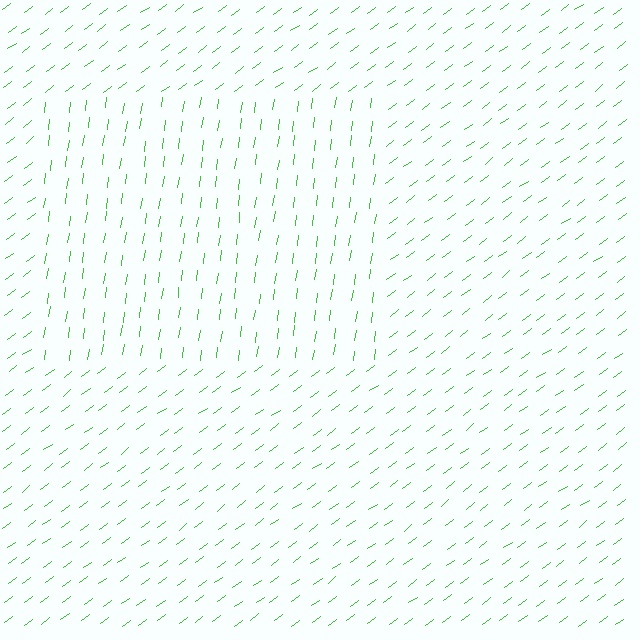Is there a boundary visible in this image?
Yes, there is a texture boundary formed by a change in line orientation.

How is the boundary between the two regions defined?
The boundary is defined purely by a change in line orientation (approximately 45 degrees difference). All lines are the same color and thickness.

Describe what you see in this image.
The image is filled with small green line segments. A rectangle region in the image has lines oriented differently from the surrounding lines, creating a visible texture boundary.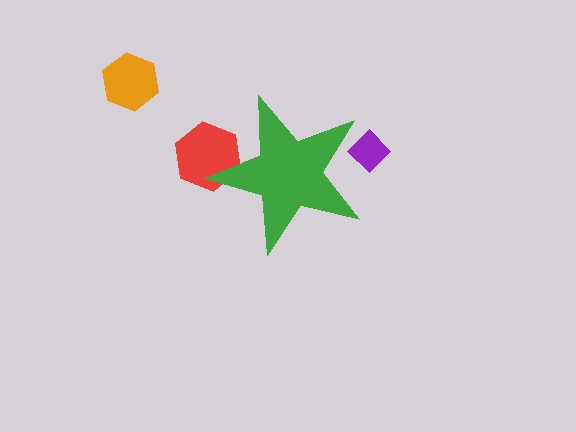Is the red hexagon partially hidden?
Yes, the red hexagon is partially hidden behind the green star.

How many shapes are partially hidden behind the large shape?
2 shapes are partially hidden.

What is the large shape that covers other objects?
A green star.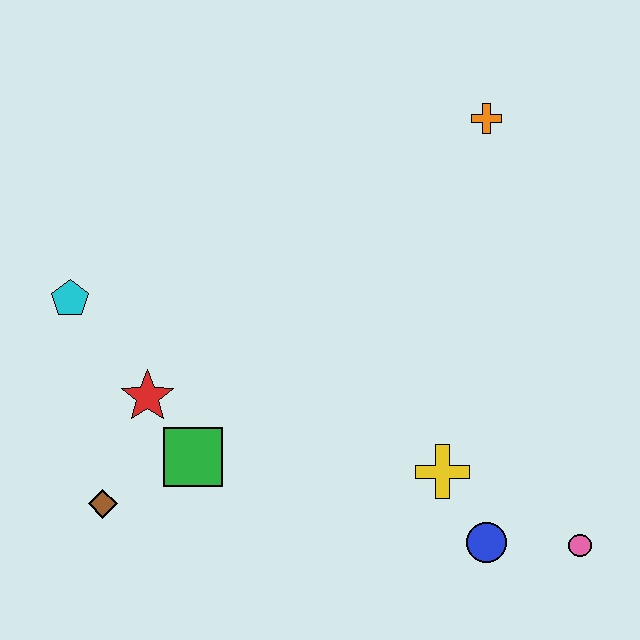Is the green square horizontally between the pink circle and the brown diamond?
Yes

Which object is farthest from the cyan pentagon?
The pink circle is farthest from the cyan pentagon.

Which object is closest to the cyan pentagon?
The red star is closest to the cyan pentagon.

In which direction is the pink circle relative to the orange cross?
The pink circle is below the orange cross.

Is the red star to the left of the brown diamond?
No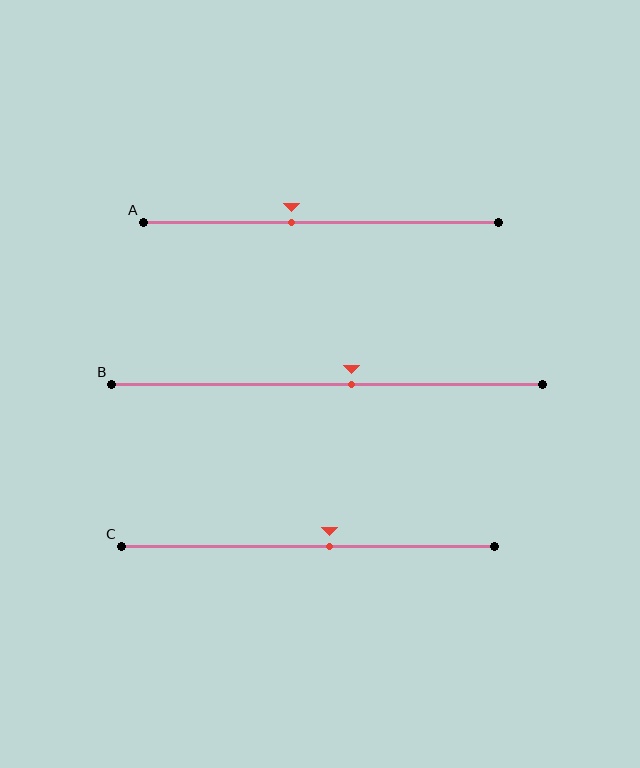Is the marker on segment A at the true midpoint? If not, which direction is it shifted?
No, the marker on segment A is shifted to the left by about 8% of the segment length.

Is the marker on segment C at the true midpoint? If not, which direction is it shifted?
No, the marker on segment C is shifted to the right by about 6% of the segment length.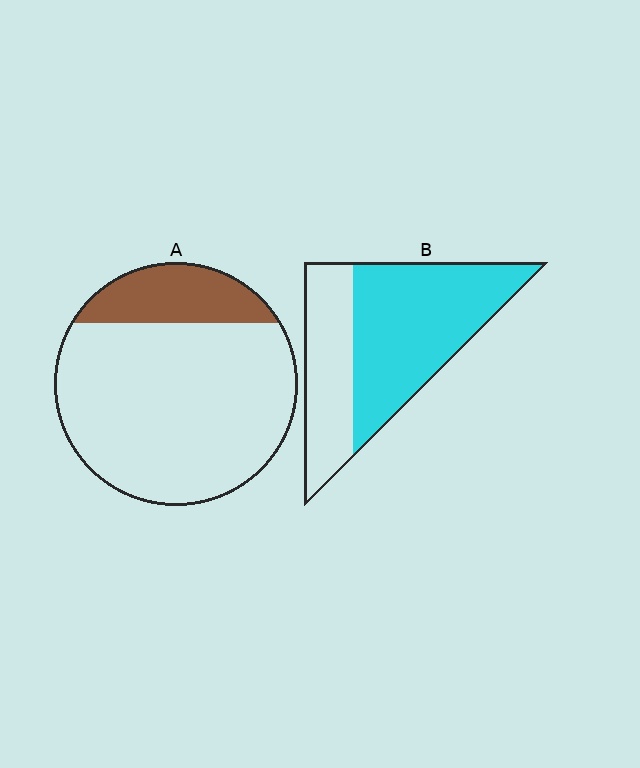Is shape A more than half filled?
No.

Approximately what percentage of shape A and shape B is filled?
A is approximately 20% and B is approximately 65%.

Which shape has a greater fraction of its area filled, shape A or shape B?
Shape B.